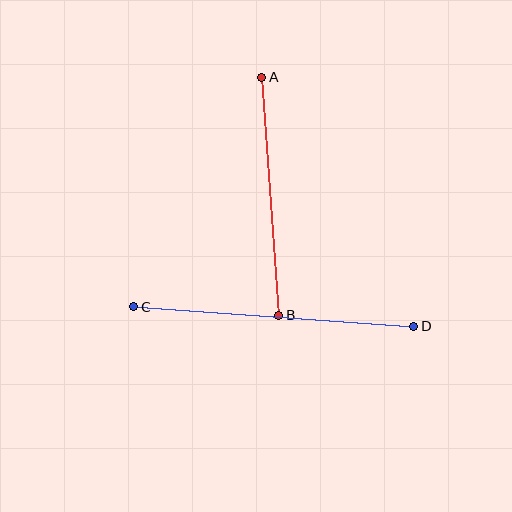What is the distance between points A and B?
The distance is approximately 239 pixels.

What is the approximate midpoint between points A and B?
The midpoint is at approximately (270, 196) pixels.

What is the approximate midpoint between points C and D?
The midpoint is at approximately (274, 316) pixels.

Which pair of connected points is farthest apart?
Points C and D are farthest apart.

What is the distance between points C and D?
The distance is approximately 281 pixels.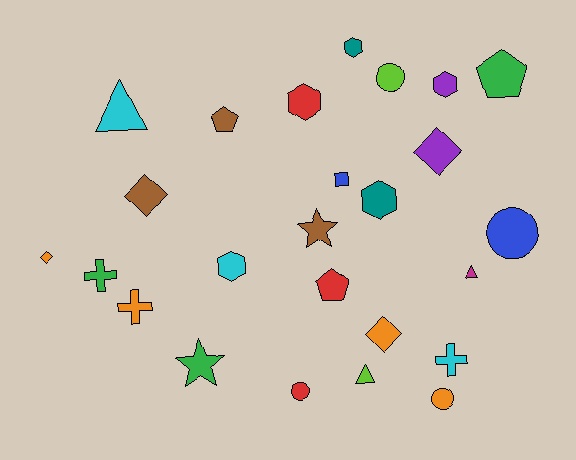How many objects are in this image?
There are 25 objects.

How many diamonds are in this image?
There are 4 diamonds.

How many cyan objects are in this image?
There are 3 cyan objects.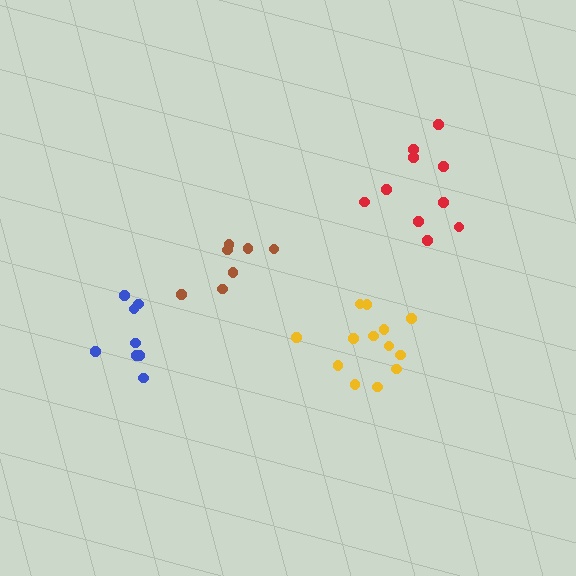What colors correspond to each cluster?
The clusters are colored: blue, red, yellow, brown.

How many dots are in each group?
Group 1: 8 dots, Group 2: 10 dots, Group 3: 13 dots, Group 4: 7 dots (38 total).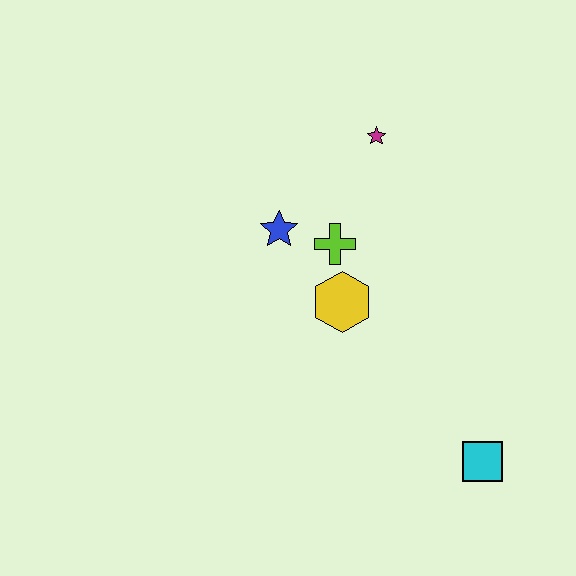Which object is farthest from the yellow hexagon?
The cyan square is farthest from the yellow hexagon.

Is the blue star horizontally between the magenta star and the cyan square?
No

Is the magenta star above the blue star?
Yes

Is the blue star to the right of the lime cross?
No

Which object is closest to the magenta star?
The lime cross is closest to the magenta star.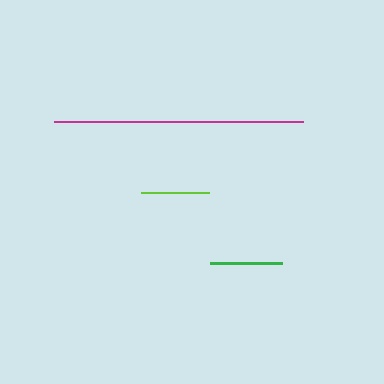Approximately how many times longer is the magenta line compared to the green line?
The magenta line is approximately 3.4 times the length of the green line.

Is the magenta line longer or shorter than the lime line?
The magenta line is longer than the lime line.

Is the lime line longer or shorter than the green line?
The green line is longer than the lime line.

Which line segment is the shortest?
The lime line is the shortest at approximately 68 pixels.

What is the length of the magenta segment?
The magenta segment is approximately 249 pixels long.